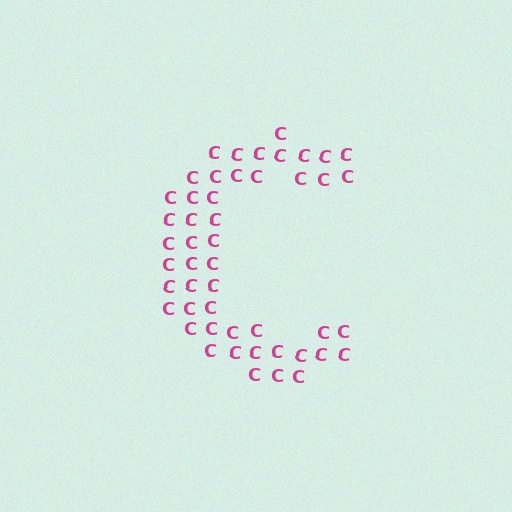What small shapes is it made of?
It is made of small letter C's.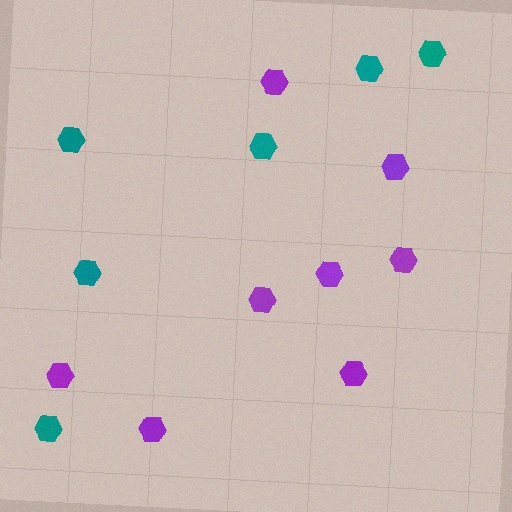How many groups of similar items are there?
There are 2 groups: one group of purple hexagons (8) and one group of teal hexagons (6).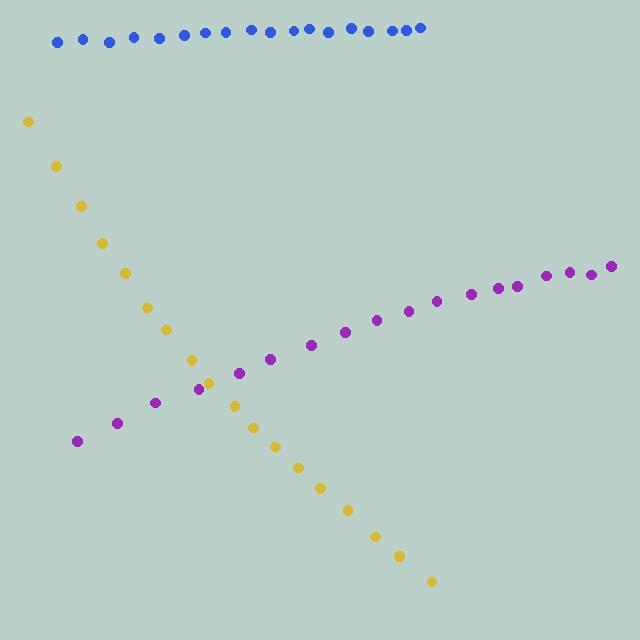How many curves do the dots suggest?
There are 3 distinct paths.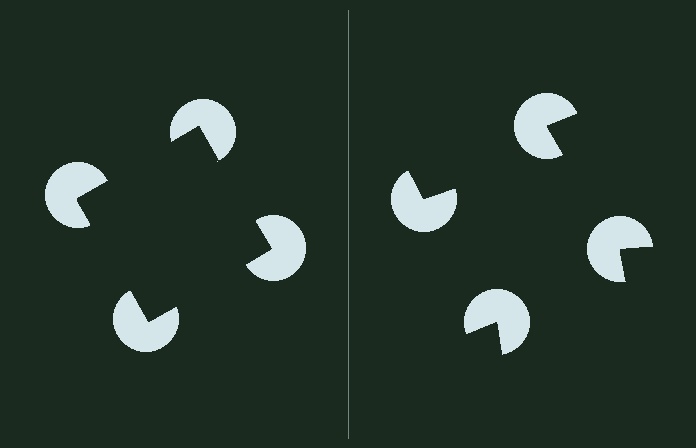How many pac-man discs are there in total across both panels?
8 — 4 on each side.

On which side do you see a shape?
An illusory square appears on the left side. On the right side the wedge cuts are rotated, so no coherent shape forms.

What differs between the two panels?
The pac-man discs are positioned identically on both sides; only the wedge orientations differ. On the left they align to a square; on the right they are misaligned.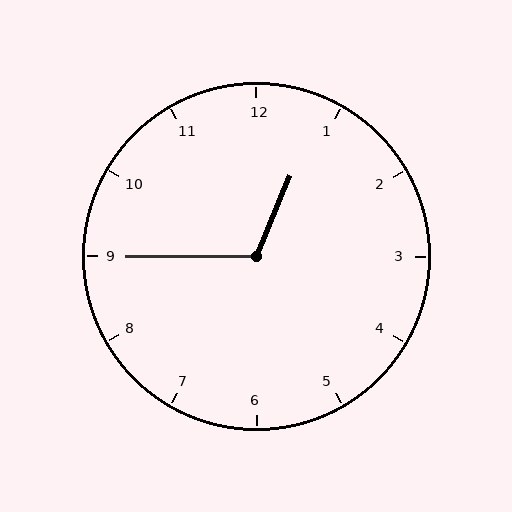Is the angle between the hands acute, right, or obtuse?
It is obtuse.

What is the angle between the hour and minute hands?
Approximately 112 degrees.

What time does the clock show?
12:45.